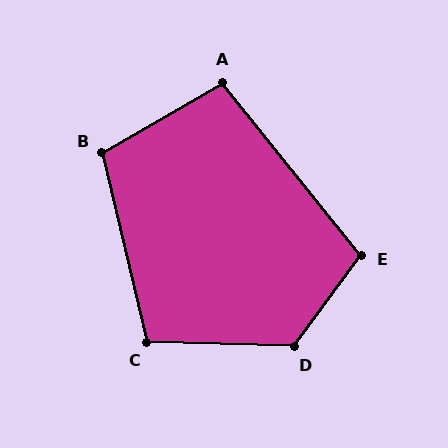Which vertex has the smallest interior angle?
A, at approximately 99 degrees.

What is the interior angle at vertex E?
Approximately 105 degrees (obtuse).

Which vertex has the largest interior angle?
D, at approximately 125 degrees.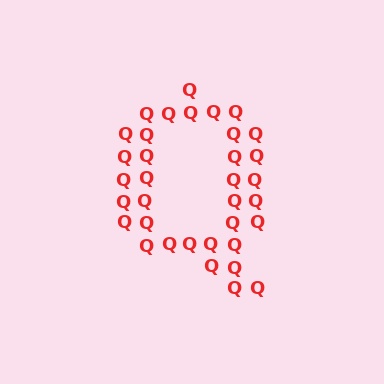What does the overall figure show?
The overall figure shows the letter Q.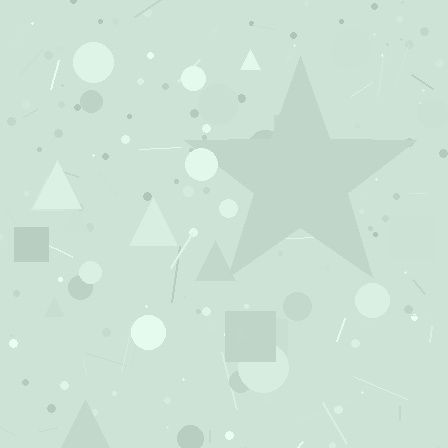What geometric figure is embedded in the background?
A star is embedded in the background.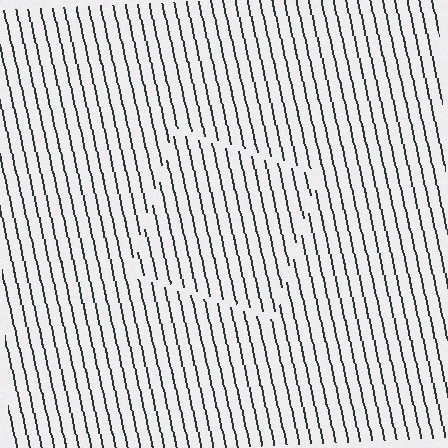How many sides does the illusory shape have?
4 sides — the line-ends trace a square.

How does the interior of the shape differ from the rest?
The interior of the shape contains the same grating, shifted by half a period — the contour is defined by the phase discontinuity where line-ends from the inner and outer gratings abut.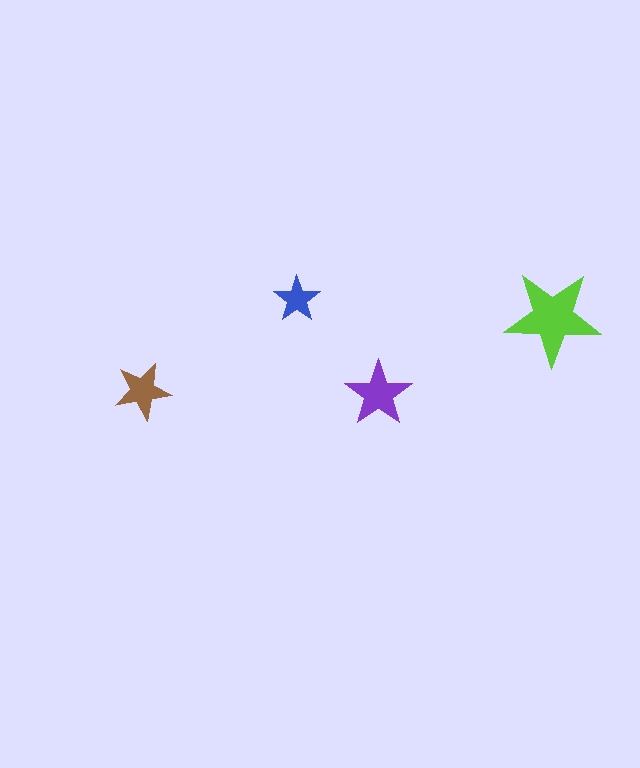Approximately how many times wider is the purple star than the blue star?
About 1.5 times wider.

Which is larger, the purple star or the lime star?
The lime one.